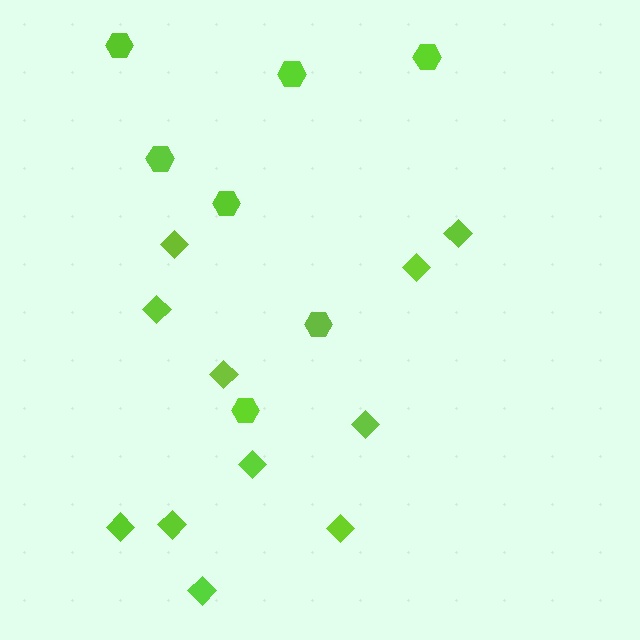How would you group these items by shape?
There are 2 groups: one group of diamonds (11) and one group of hexagons (7).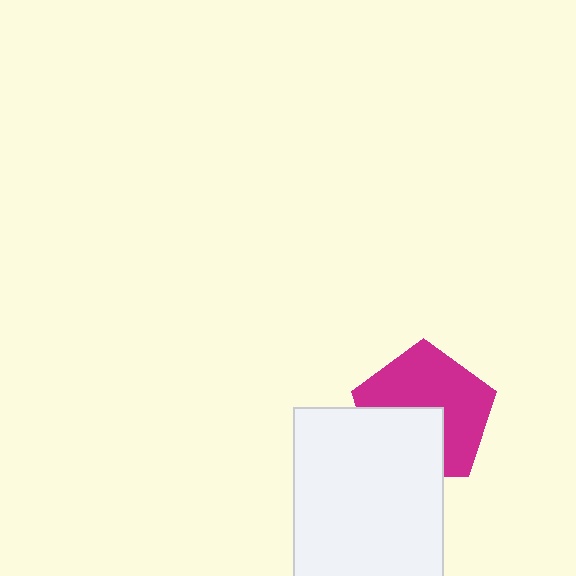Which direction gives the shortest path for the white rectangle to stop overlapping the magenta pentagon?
Moving down gives the shortest separation.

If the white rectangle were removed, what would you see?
You would see the complete magenta pentagon.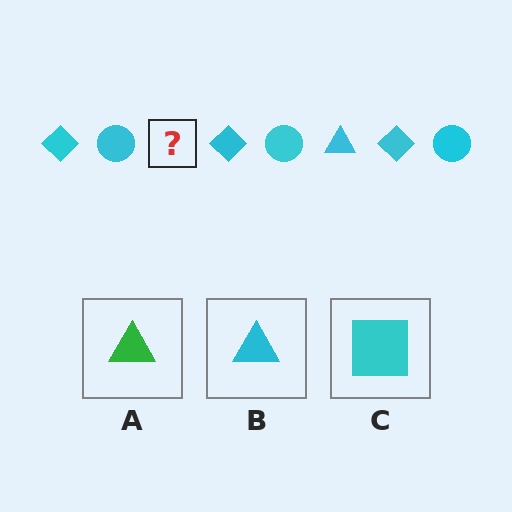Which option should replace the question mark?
Option B.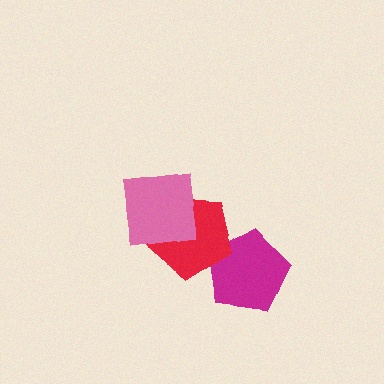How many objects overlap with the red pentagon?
2 objects overlap with the red pentagon.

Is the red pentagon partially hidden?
Yes, it is partially covered by another shape.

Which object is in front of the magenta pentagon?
The red pentagon is in front of the magenta pentagon.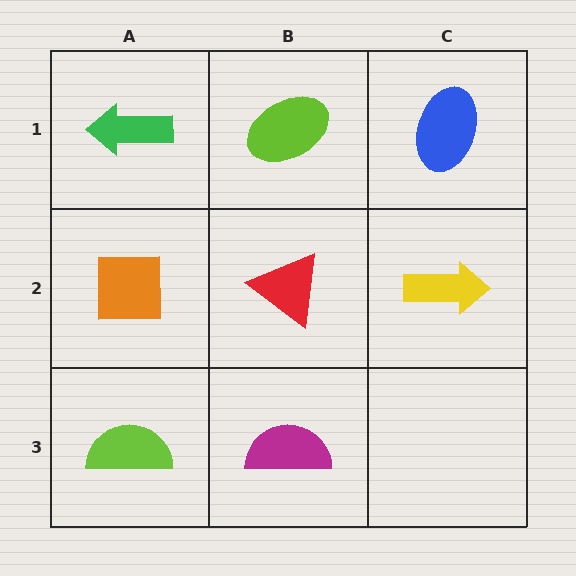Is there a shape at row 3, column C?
No, that cell is empty.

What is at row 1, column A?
A green arrow.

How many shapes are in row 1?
3 shapes.